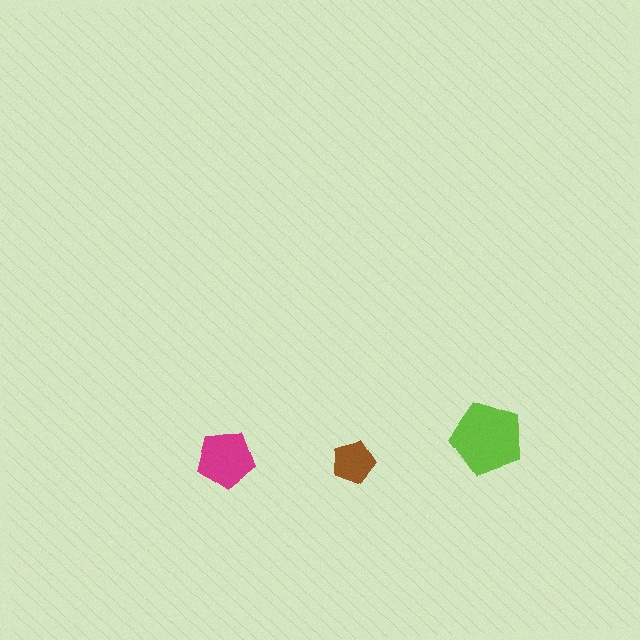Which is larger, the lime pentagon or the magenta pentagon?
The lime one.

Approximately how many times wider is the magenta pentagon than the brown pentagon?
About 1.5 times wider.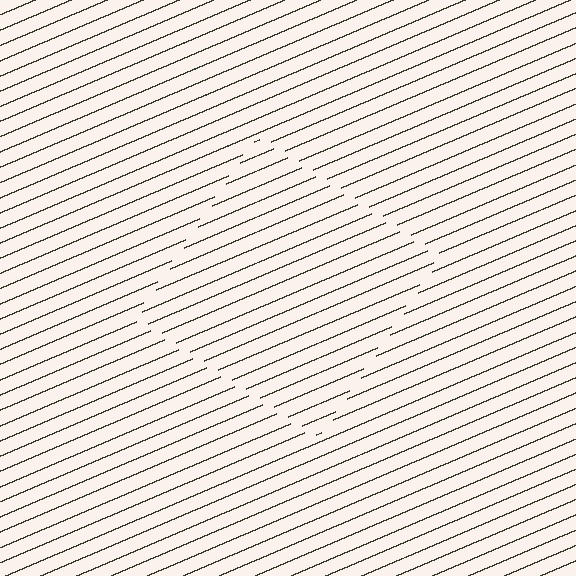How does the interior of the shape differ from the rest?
The interior of the shape contains the same grating, shifted by half a period — the contour is defined by the phase discontinuity where line-ends from the inner and outer gratings abut.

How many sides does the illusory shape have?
4 sides — the line-ends trace a square.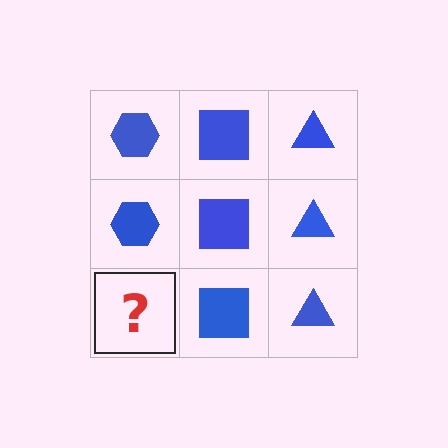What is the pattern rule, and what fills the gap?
The rule is that each column has a consistent shape. The gap should be filled with a blue hexagon.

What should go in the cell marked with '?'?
The missing cell should contain a blue hexagon.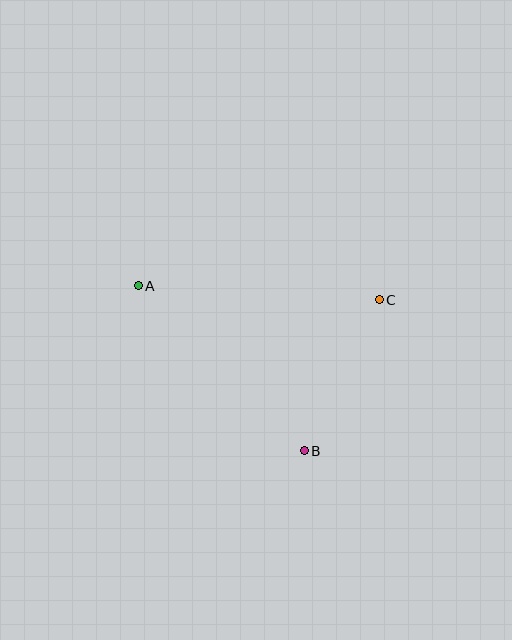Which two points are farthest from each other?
Points A and C are farthest from each other.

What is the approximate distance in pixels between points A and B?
The distance between A and B is approximately 234 pixels.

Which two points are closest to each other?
Points B and C are closest to each other.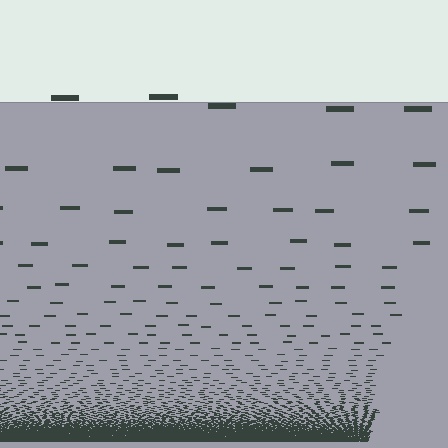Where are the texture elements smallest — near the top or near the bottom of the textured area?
Near the bottom.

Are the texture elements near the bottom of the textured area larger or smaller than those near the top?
Smaller. The gradient is inverted — elements near the bottom are smaller and denser.